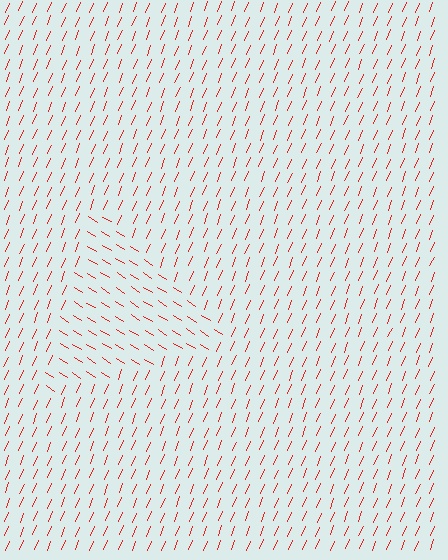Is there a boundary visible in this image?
Yes, there is a texture boundary formed by a change in line orientation.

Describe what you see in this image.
The image is filled with small red line segments. A triangle region in the image has lines oriented differently from the surrounding lines, creating a visible texture boundary.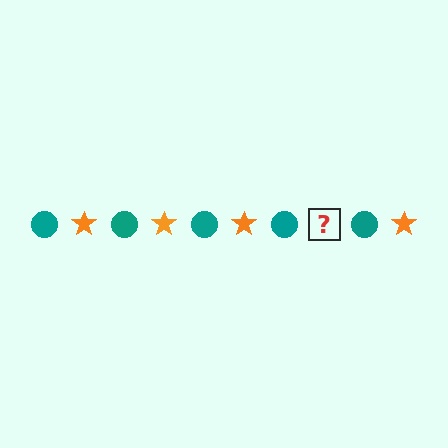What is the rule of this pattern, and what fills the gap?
The rule is that the pattern alternates between teal circle and orange star. The gap should be filled with an orange star.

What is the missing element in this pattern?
The missing element is an orange star.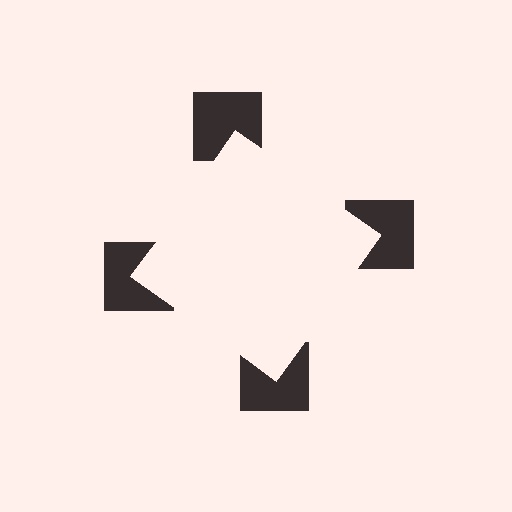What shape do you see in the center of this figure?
An illusory square — its edges are inferred from the aligned wedge cuts in the notched squares, not physically drawn.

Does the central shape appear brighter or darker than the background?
It typically appears slightly brighter than the background, even though no actual brightness change is drawn.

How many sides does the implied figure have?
4 sides.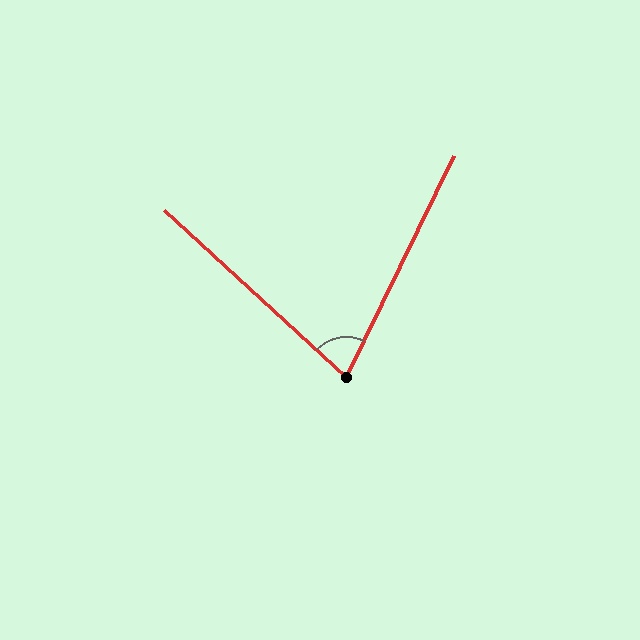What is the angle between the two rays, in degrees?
Approximately 73 degrees.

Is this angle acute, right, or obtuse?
It is acute.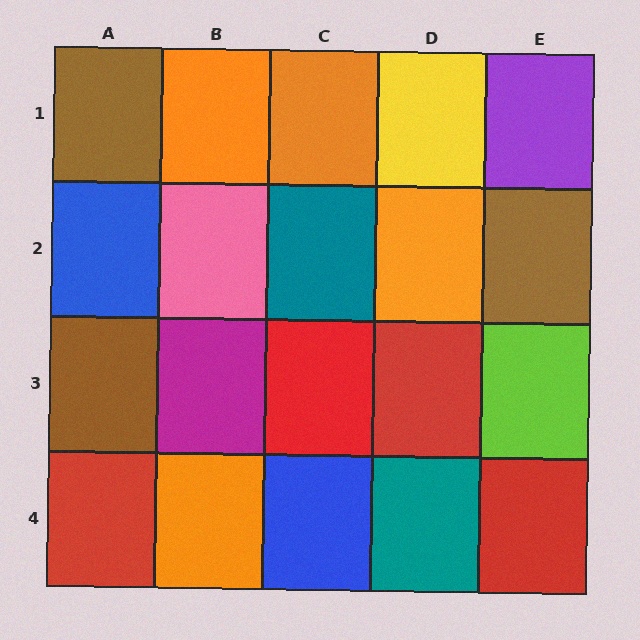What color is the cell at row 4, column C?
Blue.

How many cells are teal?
2 cells are teal.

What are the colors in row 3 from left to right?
Brown, magenta, red, red, lime.